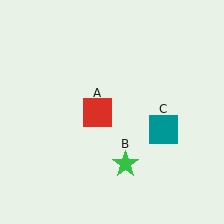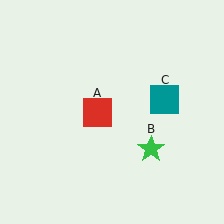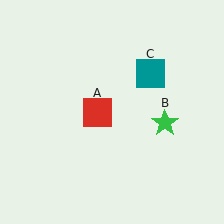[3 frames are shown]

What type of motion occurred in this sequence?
The green star (object B), teal square (object C) rotated counterclockwise around the center of the scene.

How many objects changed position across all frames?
2 objects changed position: green star (object B), teal square (object C).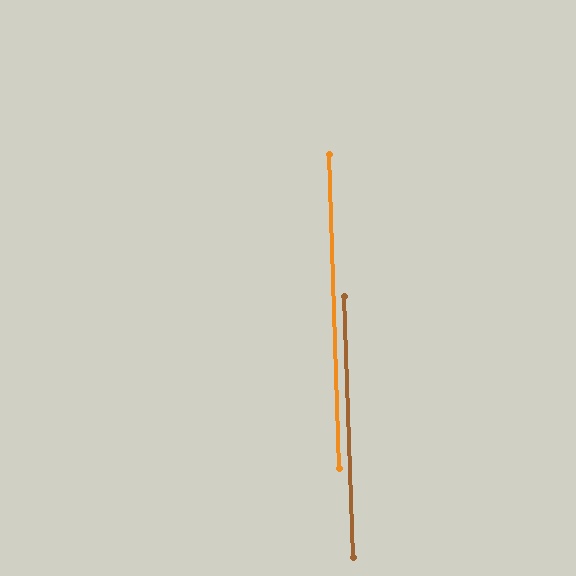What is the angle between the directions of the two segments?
Approximately 0 degrees.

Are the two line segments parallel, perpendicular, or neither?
Parallel — their directions differ by only 0.1°.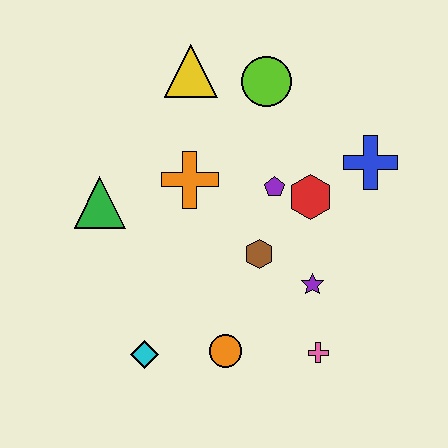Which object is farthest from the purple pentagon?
The cyan diamond is farthest from the purple pentagon.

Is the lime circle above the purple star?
Yes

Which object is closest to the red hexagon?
The purple pentagon is closest to the red hexagon.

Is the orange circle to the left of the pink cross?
Yes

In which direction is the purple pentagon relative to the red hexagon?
The purple pentagon is to the left of the red hexagon.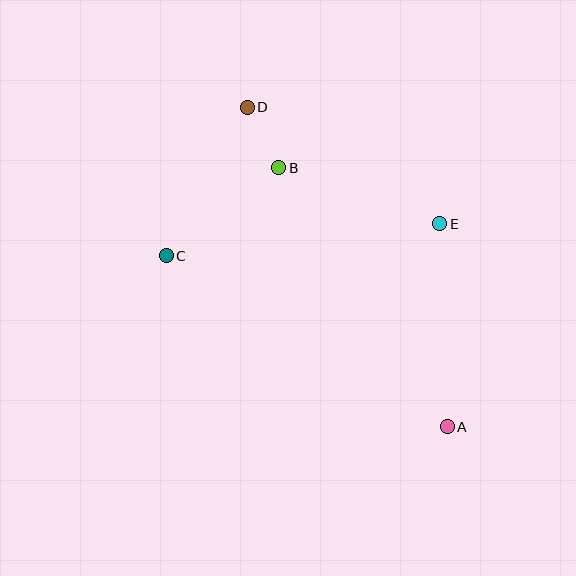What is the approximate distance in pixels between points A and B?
The distance between A and B is approximately 309 pixels.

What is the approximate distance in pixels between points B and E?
The distance between B and E is approximately 170 pixels.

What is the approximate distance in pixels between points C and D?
The distance between C and D is approximately 169 pixels.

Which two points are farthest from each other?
Points A and D are farthest from each other.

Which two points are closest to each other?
Points B and D are closest to each other.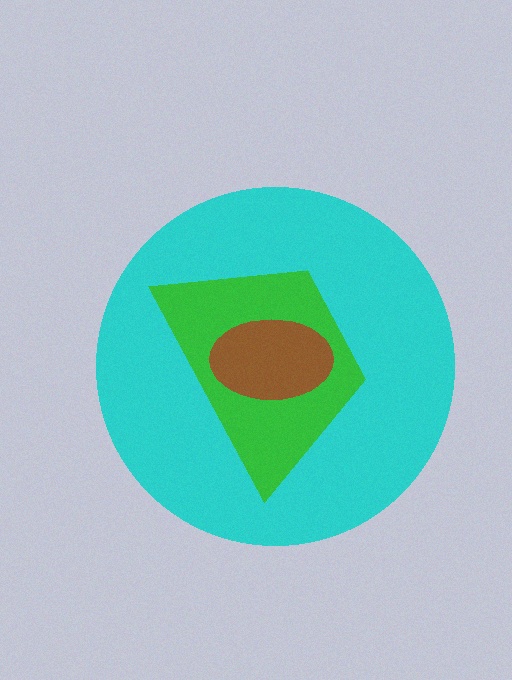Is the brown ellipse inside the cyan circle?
Yes.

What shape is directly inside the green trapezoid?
The brown ellipse.